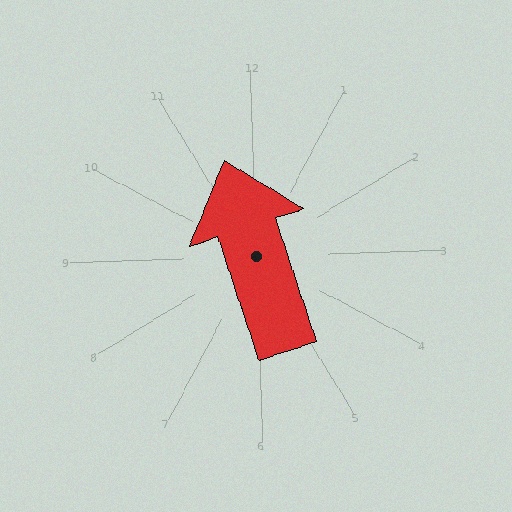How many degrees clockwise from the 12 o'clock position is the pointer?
Approximately 344 degrees.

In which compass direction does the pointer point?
North.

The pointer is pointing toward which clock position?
Roughly 11 o'clock.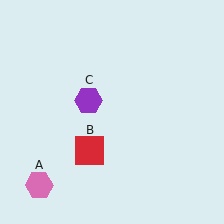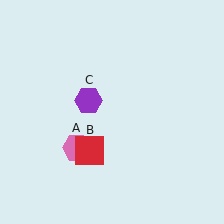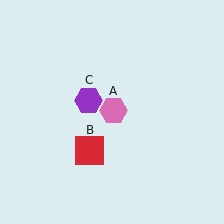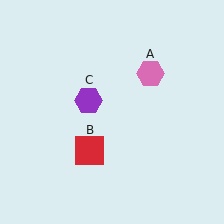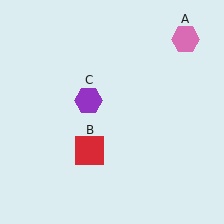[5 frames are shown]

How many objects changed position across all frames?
1 object changed position: pink hexagon (object A).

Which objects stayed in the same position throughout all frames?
Red square (object B) and purple hexagon (object C) remained stationary.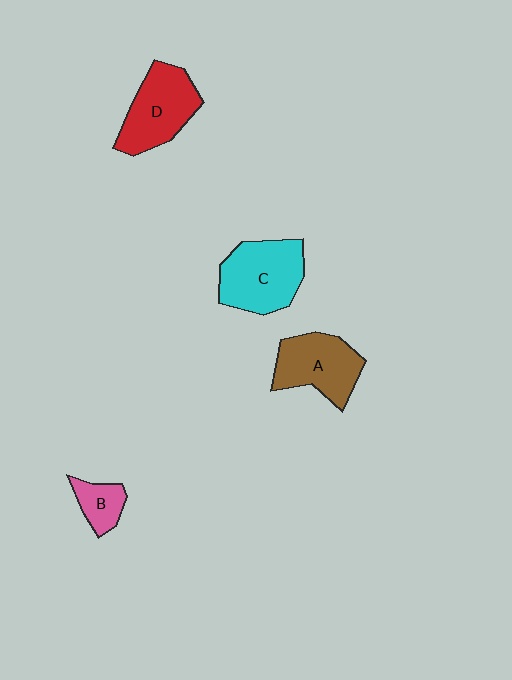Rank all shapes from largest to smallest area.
From largest to smallest: C (cyan), D (red), A (brown), B (pink).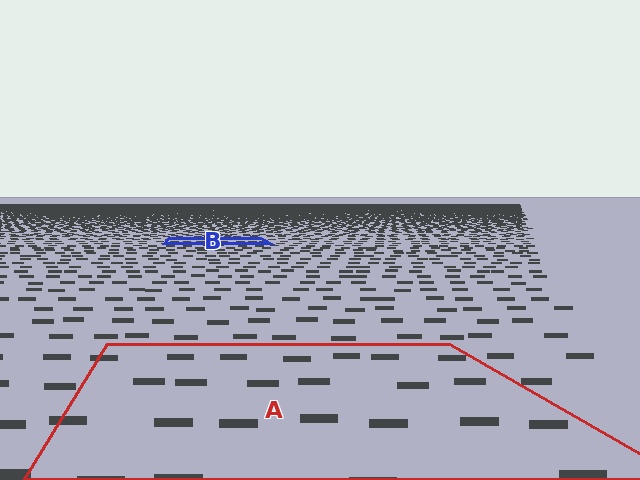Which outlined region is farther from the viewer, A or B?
Region B is farther from the viewer — the texture elements inside it appear smaller and more densely packed.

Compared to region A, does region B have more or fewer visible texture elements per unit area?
Region B has more texture elements per unit area — they are packed more densely because it is farther away.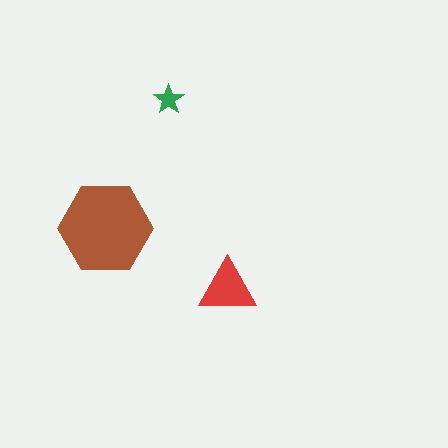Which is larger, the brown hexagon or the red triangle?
The brown hexagon.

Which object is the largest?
The brown hexagon.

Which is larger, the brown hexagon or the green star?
The brown hexagon.